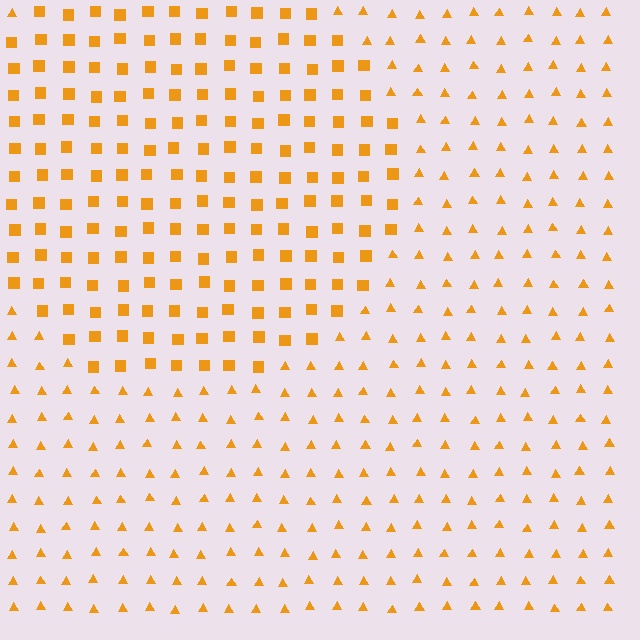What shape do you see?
I see a circle.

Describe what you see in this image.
The image is filled with small orange elements arranged in a uniform grid. A circle-shaped region contains squares, while the surrounding area contains triangles. The boundary is defined purely by the change in element shape.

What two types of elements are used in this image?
The image uses squares inside the circle region and triangles outside it.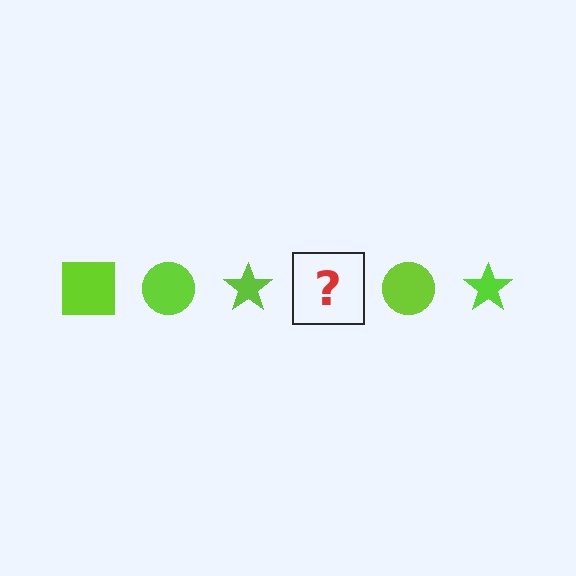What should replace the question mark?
The question mark should be replaced with a lime square.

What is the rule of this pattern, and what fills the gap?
The rule is that the pattern cycles through square, circle, star shapes in lime. The gap should be filled with a lime square.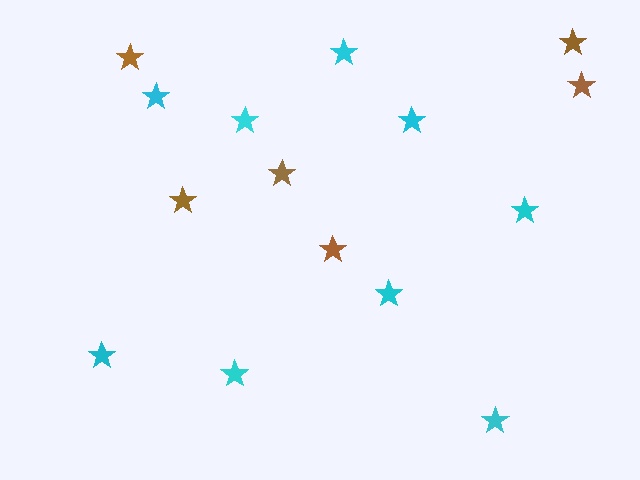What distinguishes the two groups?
There are 2 groups: one group of cyan stars (9) and one group of brown stars (6).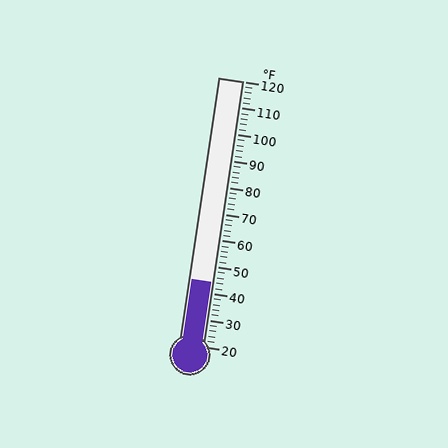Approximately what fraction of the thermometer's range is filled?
The thermometer is filled to approximately 25% of its range.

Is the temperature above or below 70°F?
The temperature is below 70°F.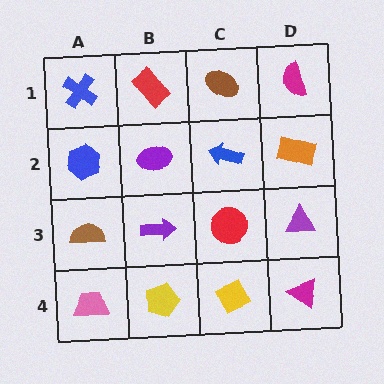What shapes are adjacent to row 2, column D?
A magenta semicircle (row 1, column D), a purple triangle (row 3, column D), a blue arrow (row 2, column C).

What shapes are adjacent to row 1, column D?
An orange rectangle (row 2, column D), a brown ellipse (row 1, column C).